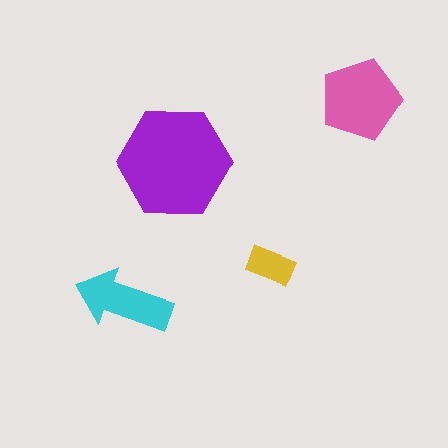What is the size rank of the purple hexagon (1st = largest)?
1st.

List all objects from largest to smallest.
The purple hexagon, the pink pentagon, the cyan arrow, the yellow rectangle.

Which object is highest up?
The pink pentagon is topmost.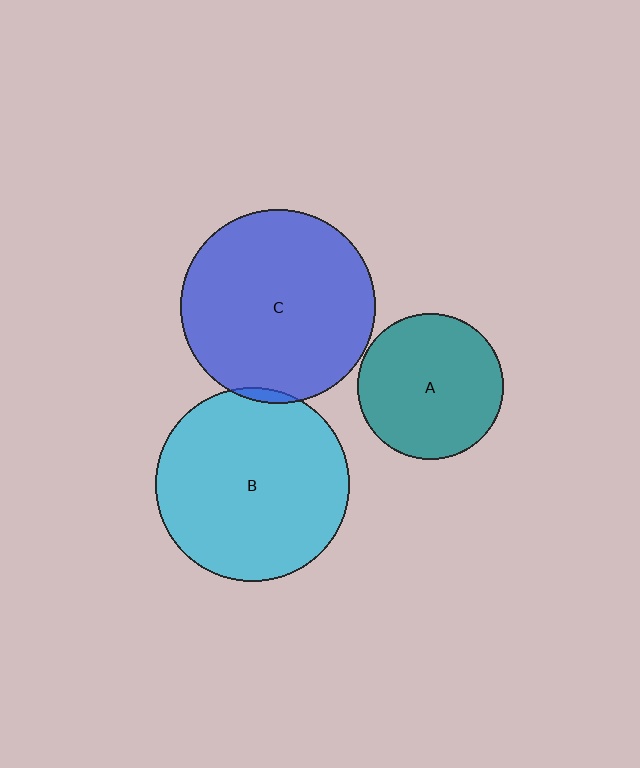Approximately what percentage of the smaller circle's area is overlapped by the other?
Approximately 5%.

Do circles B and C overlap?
Yes.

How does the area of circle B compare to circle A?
Approximately 1.8 times.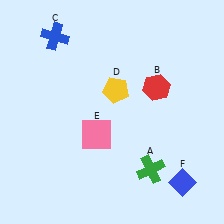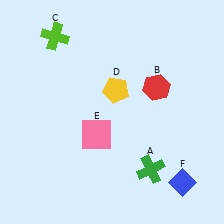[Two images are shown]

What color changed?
The cross (C) changed from blue in Image 1 to lime in Image 2.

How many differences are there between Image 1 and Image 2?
There is 1 difference between the two images.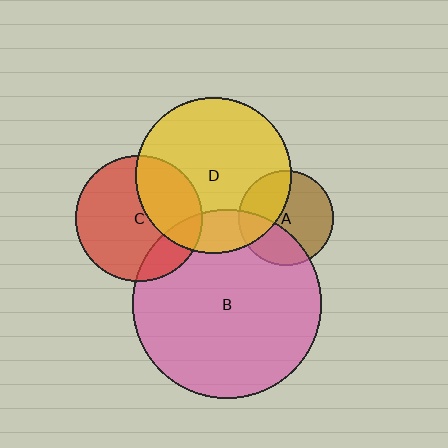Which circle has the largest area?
Circle B (pink).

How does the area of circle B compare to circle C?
Approximately 2.2 times.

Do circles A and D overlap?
Yes.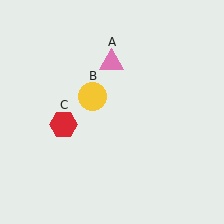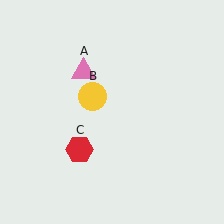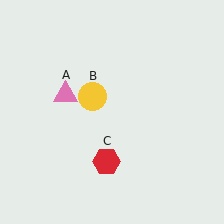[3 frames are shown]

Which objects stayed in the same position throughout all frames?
Yellow circle (object B) remained stationary.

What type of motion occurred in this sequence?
The pink triangle (object A), red hexagon (object C) rotated counterclockwise around the center of the scene.